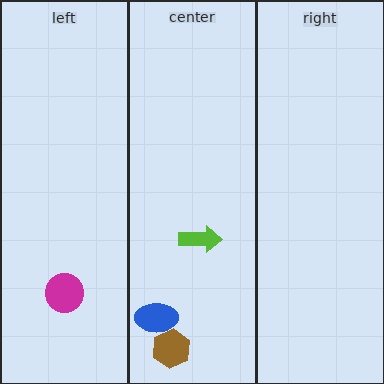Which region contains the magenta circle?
The left region.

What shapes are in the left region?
The magenta circle.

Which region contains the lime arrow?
The center region.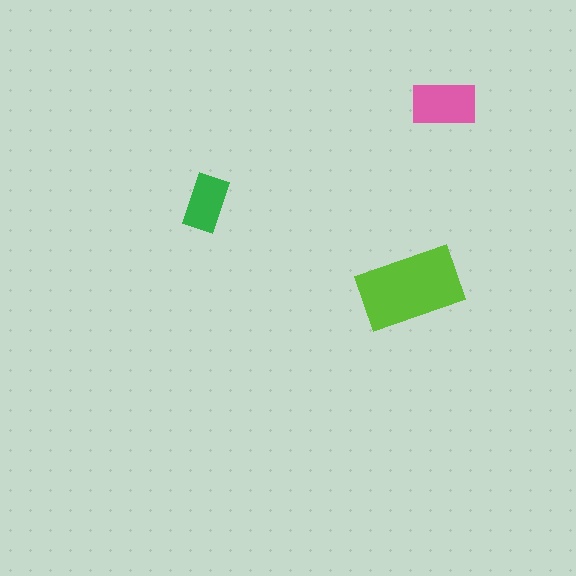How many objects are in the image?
There are 3 objects in the image.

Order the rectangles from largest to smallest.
the lime one, the pink one, the green one.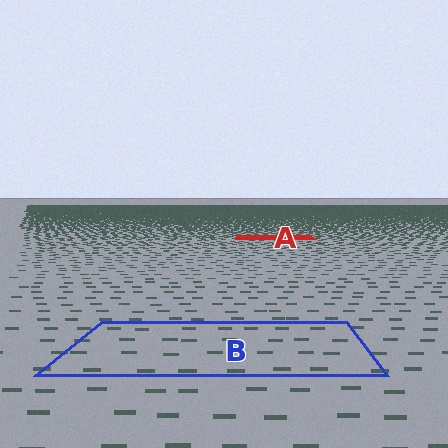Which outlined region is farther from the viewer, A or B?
Region A is farther from the viewer — the texture elements inside it appear smaller and more densely packed.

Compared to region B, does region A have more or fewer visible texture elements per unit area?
Region A has more texture elements per unit area — they are packed more densely because it is farther away.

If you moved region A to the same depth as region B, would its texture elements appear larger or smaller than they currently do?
They would appear larger. At a closer depth, the same texture elements are projected at a bigger on-screen size.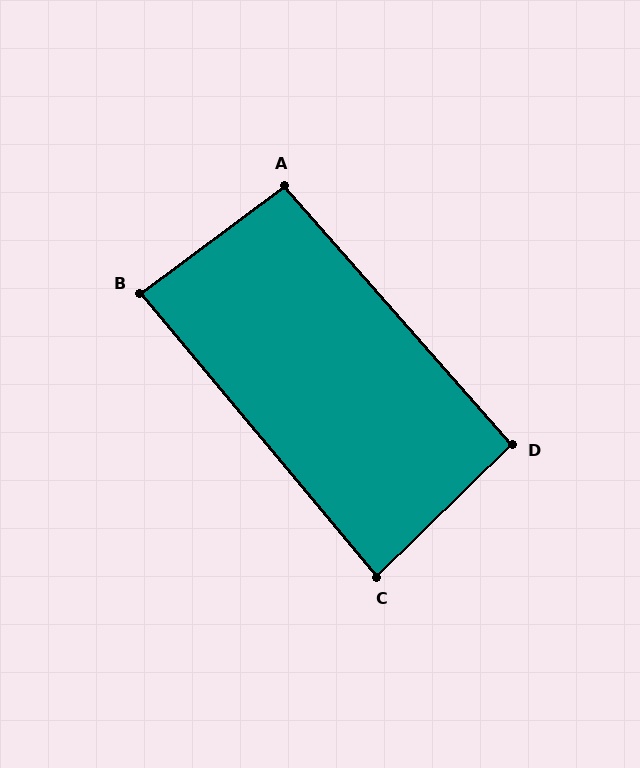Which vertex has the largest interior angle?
A, at approximately 95 degrees.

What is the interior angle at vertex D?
Approximately 93 degrees (approximately right).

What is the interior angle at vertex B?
Approximately 87 degrees (approximately right).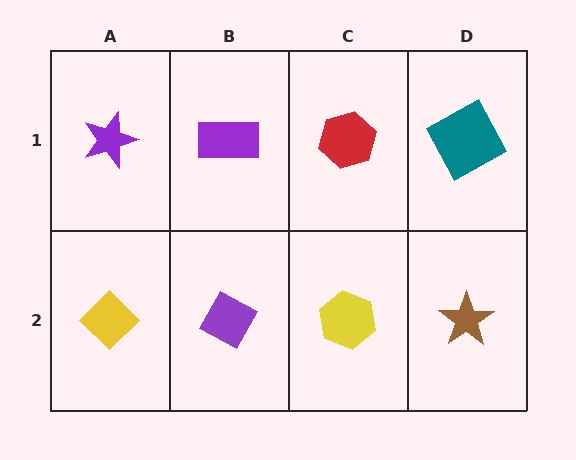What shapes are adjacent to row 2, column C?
A red hexagon (row 1, column C), a purple diamond (row 2, column B), a brown star (row 2, column D).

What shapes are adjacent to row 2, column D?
A teal square (row 1, column D), a yellow hexagon (row 2, column C).